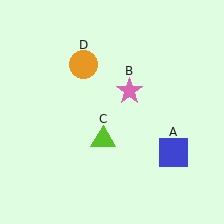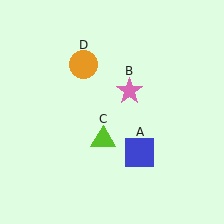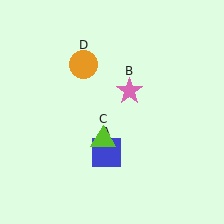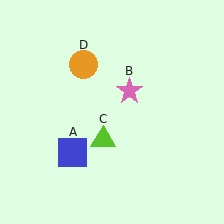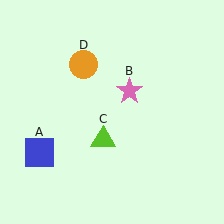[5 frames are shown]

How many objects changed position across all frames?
1 object changed position: blue square (object A).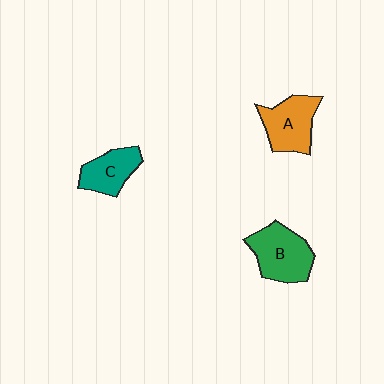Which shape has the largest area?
Shape B (green).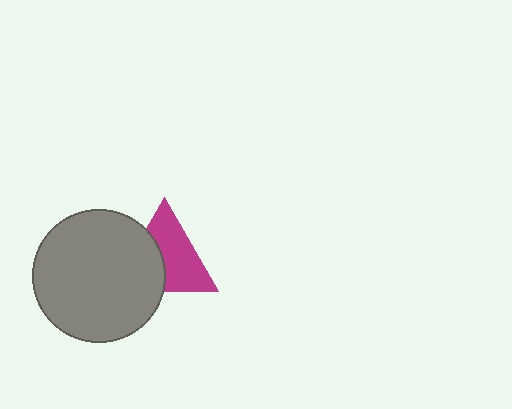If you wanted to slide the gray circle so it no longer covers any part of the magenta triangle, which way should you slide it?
Slide it left — that is the most direct way to separate the two shapes.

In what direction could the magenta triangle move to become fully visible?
The magenta triangle could move right. That would shift it out from behind the gray circle entirely.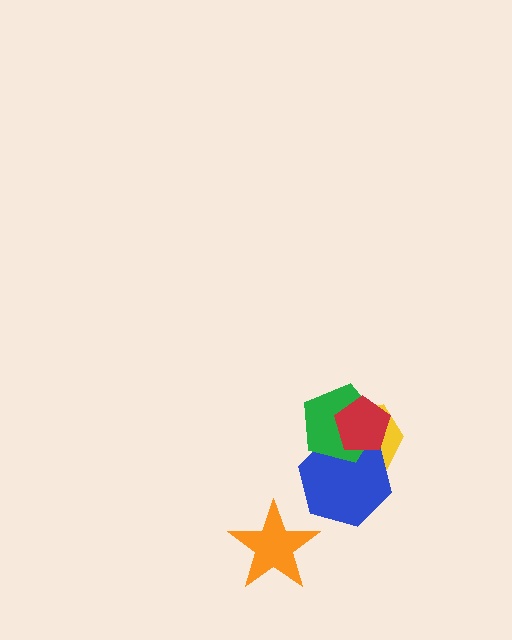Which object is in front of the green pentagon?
The red pentagon is in front of the green pentagon.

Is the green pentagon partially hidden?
Yes, it is partially covered by another shape.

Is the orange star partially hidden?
No, no other shape covers it.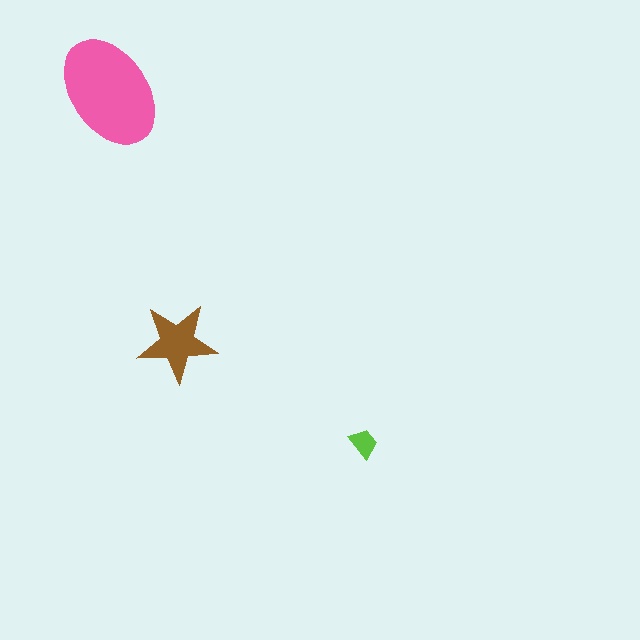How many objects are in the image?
There are 3 objects in the image.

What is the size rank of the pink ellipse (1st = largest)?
1st.